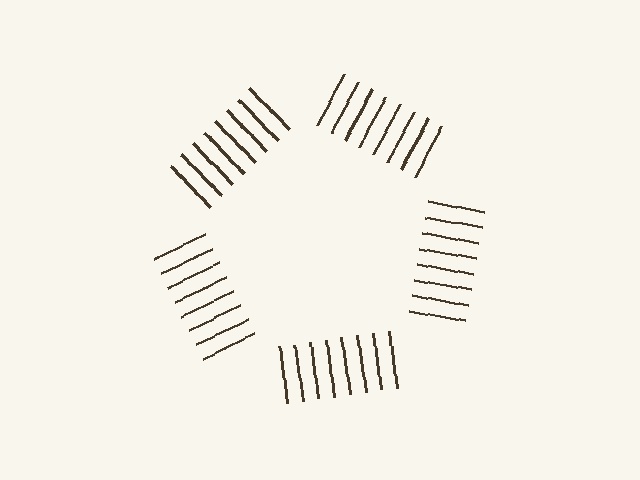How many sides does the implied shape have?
5 sides — the line-ends trace a pentagon.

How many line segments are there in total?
40 — 8 along each of the 5 edges.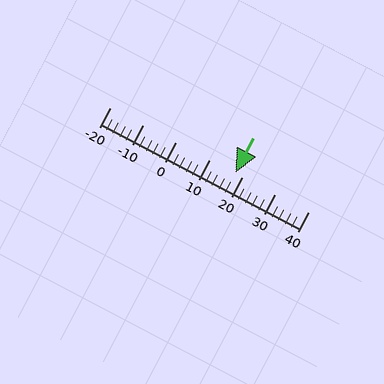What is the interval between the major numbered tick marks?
The major tick marks are spaced 10 units apart.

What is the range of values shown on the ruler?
The ruler shows values from -20 to 40.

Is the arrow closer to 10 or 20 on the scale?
The arrow is closer to 20.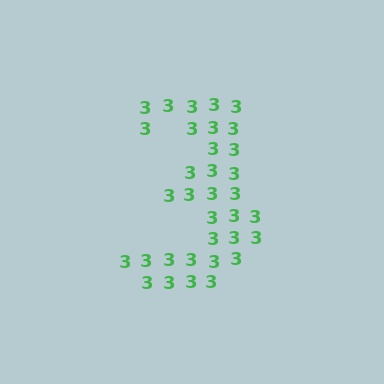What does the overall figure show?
The overall figure shows the digit 3.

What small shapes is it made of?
It is made of small digit 3's.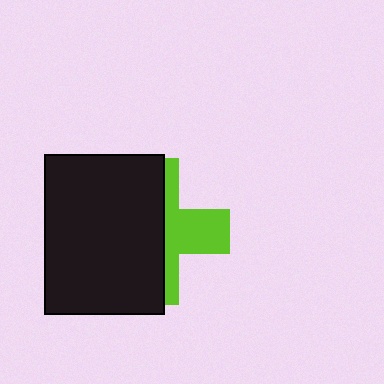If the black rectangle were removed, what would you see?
You would see the complete lime cross.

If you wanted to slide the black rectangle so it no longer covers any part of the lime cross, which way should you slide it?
Slide it left — that is the most direct way to separate the two shapes.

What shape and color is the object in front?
The object in front is a black rectangle.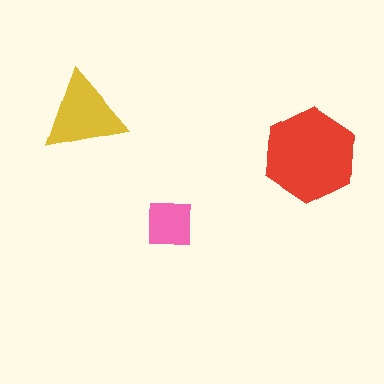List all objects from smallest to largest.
The pink square, the yellow triangle, the red hexagon.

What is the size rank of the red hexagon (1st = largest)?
1st.